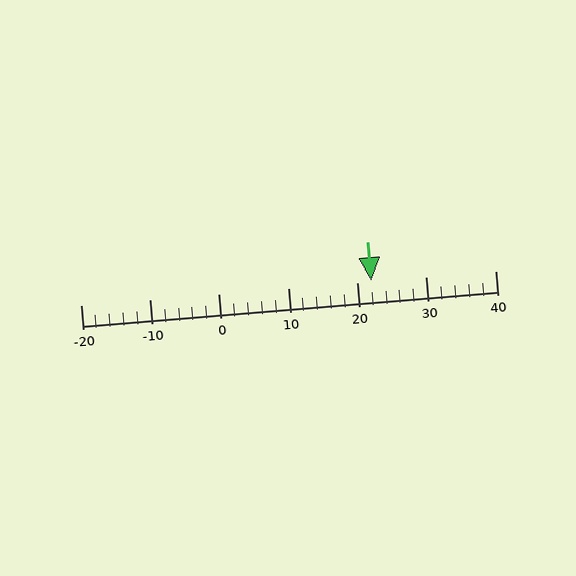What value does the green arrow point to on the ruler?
The green arrow points to approximately 22.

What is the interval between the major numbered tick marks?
The major tick marks are spaced 10 units apart.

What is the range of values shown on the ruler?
The ruler shows values from -20 to 40.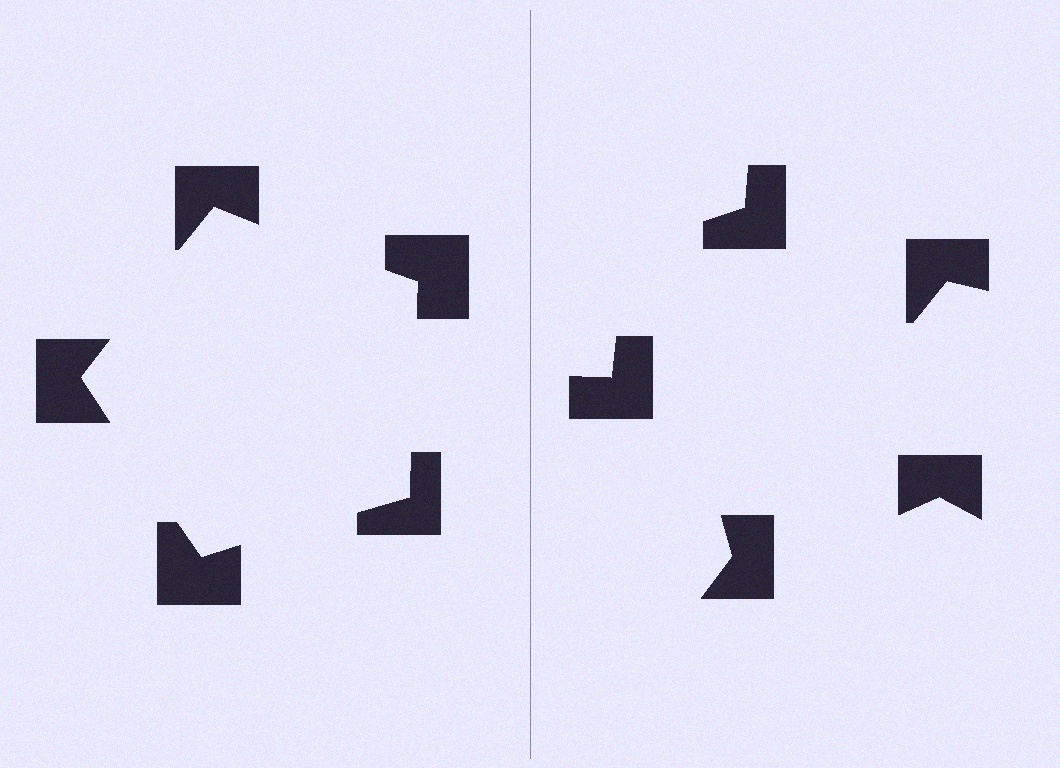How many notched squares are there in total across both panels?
10 — 5 on each side.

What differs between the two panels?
The notched squares are positioned identically on both sides; only the wedge orientations differ. On the left they align to a pentagon; on the right they are misaligned.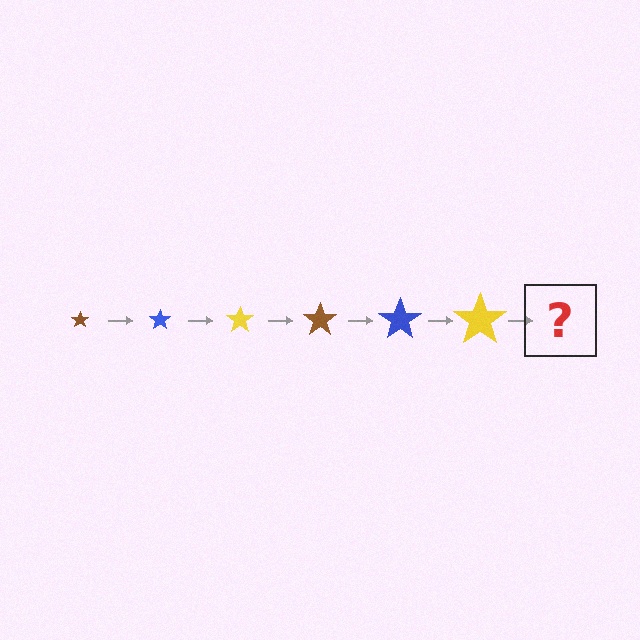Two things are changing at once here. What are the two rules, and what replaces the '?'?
The two rules are that the star grows larger each step and the color cycles through brown, blue, and yellow. The '?' should be a brown star, larger than the previous one.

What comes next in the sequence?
The next element should be a brown star, larger than the previous one.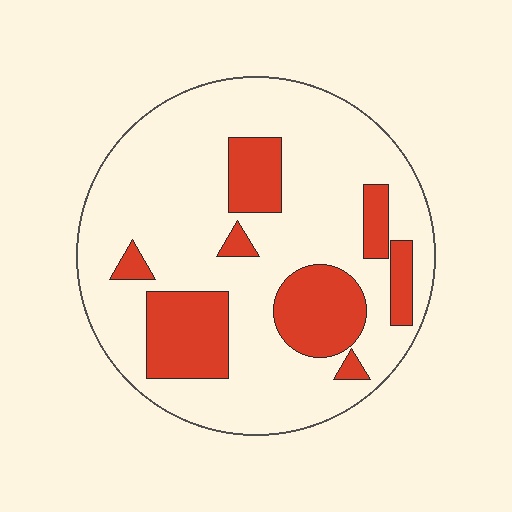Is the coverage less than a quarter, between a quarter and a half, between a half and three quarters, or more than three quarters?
Less than a quarter.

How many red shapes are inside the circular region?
8.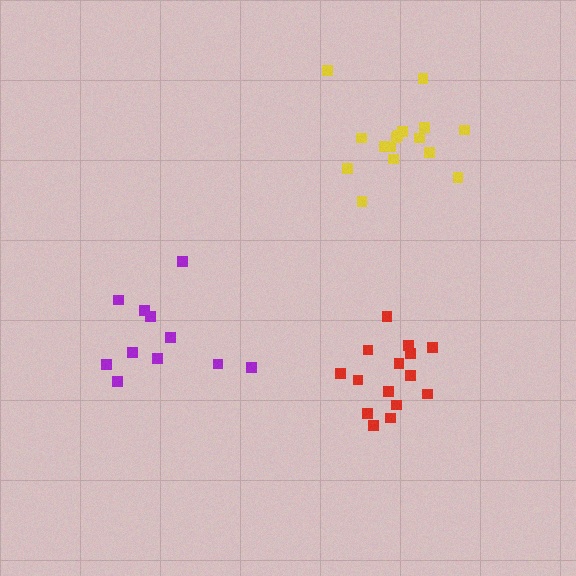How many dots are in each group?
Group 1: 11 dots, Group 2: 15 dots, Group 3: 16 dots (42 total).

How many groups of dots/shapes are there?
There are 3 groups.